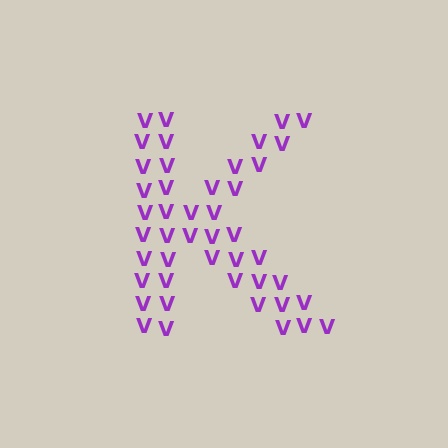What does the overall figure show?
The overall figure shows the letter K.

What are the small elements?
The small elements are letter V's.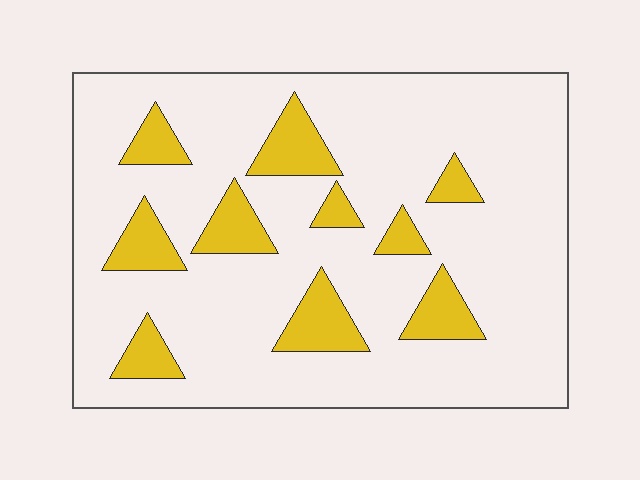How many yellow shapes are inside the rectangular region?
10.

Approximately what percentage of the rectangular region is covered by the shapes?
Approximately 15%.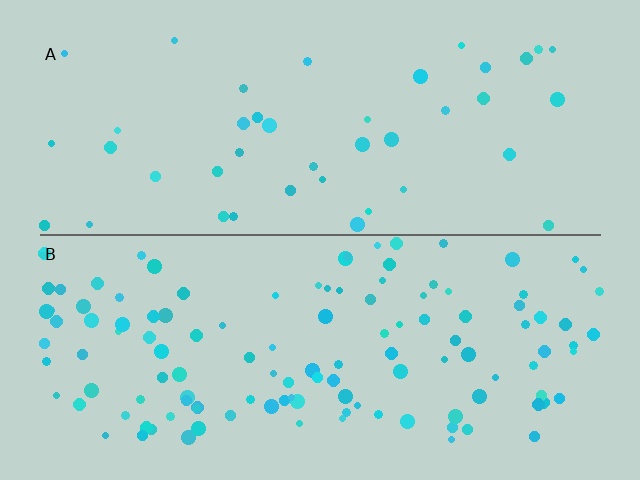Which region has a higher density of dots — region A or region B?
B (the bottom).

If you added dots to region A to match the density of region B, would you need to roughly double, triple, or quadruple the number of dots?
Approximately triple.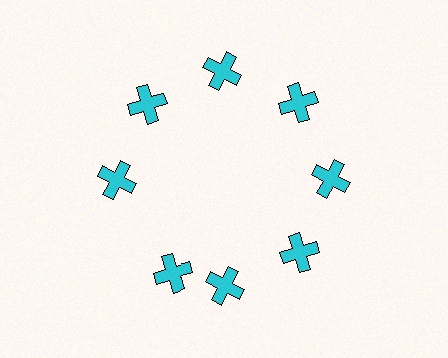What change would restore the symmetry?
The symmetry would be restored by rotating it back into even spacing with its neighbors so that all 8 crosses sit at equal angles and equal distance from the center.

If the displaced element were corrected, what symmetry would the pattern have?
It would have 8-fold rotational symmetry — the pattern would map onto itself every 45 degrees.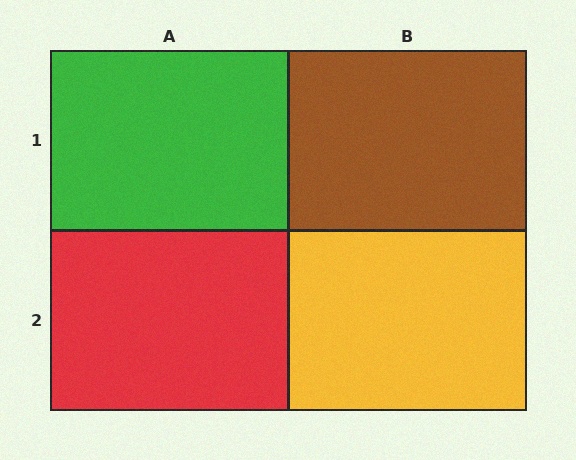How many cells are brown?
1 cell is brown.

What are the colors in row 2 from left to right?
Red, yellow.